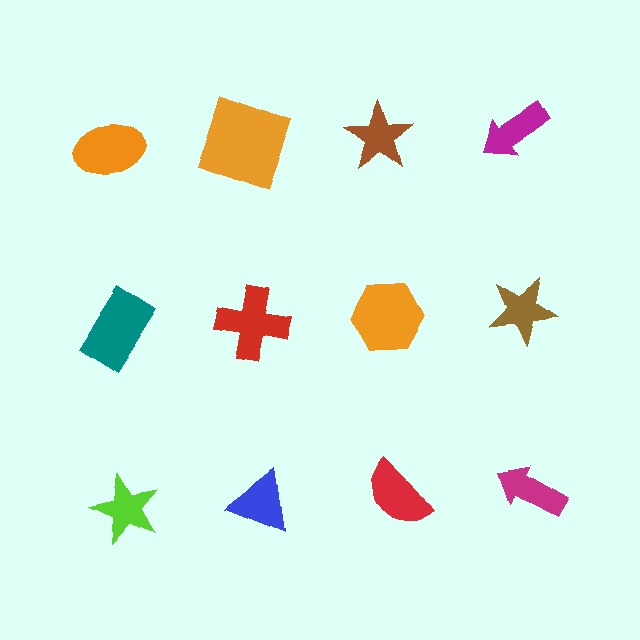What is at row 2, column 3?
An orange hexagon.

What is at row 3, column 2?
A blue triangle.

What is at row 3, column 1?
A lime star.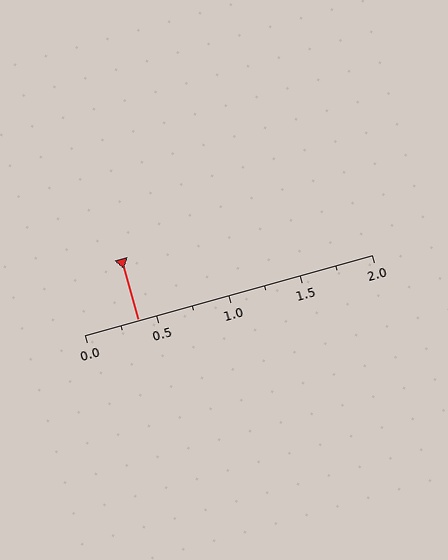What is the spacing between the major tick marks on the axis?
The major ticks are spaced 0.5 apart.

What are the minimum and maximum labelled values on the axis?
The axis runs from 0.0 to 2.0.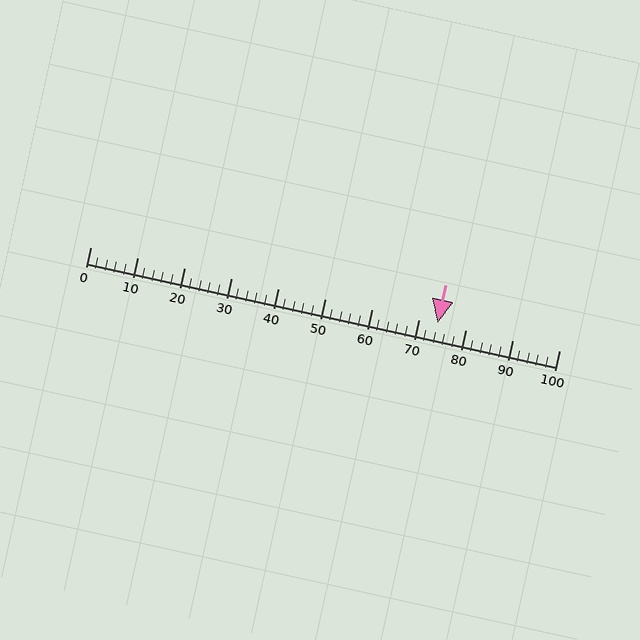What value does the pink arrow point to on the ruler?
The pink arrow points to approximately 74.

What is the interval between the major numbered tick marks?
The major tick marks are spaced 10 units apart.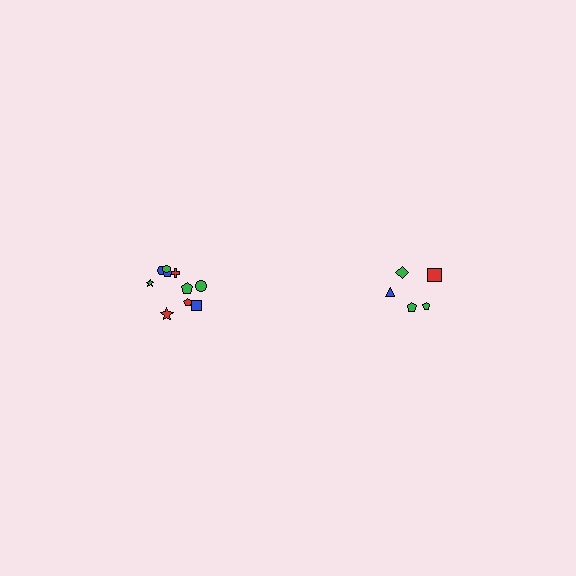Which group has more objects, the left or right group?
The left group.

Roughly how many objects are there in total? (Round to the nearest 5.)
Roughly 15 objects in total.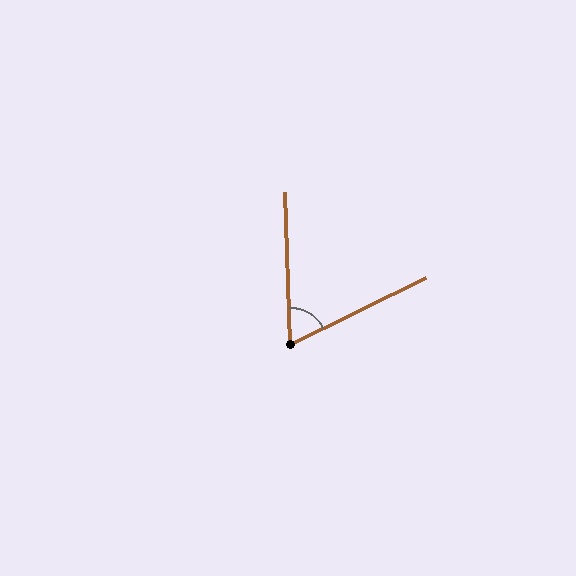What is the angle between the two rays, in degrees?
Approximately 66 degrees.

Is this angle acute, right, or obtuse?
It is acute.